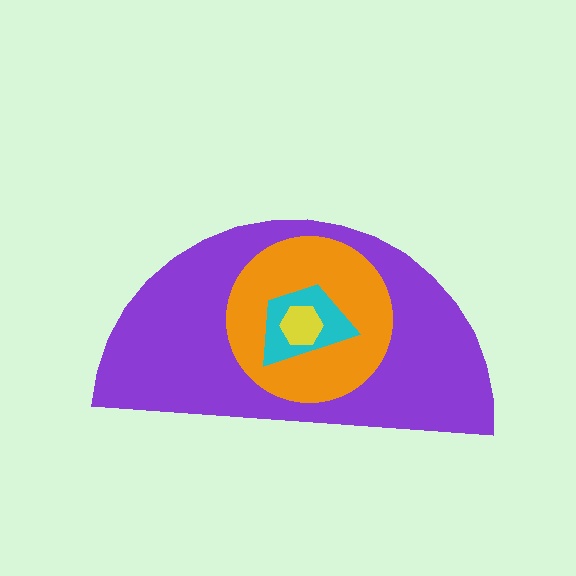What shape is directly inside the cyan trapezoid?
The yellow hexagon.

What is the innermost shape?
The yellow hexagon.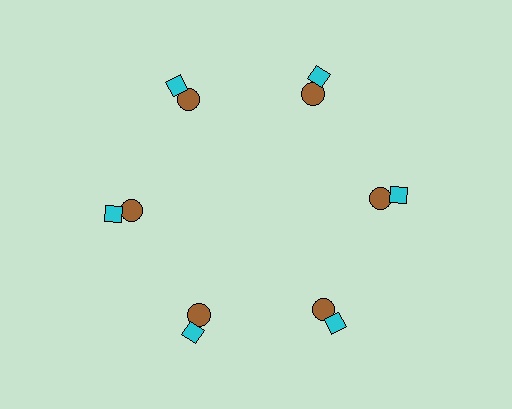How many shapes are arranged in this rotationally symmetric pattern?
There are 12 shapes, arranged in 6 groups of 2.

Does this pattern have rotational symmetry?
Yes, this pattern has 6-fold rotational symmetry. It looks the same after rotating 60 degrees around the center.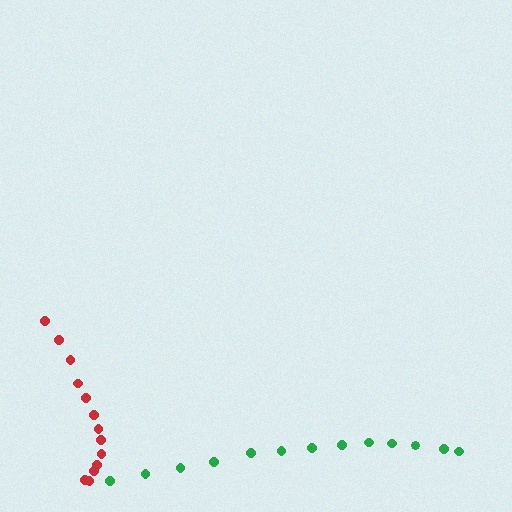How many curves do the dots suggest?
There are 2 distinct paths.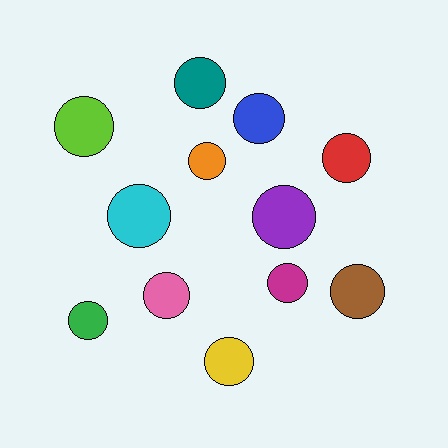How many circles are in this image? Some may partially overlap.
There are 12 circles.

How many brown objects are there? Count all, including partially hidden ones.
There is 1 brown object.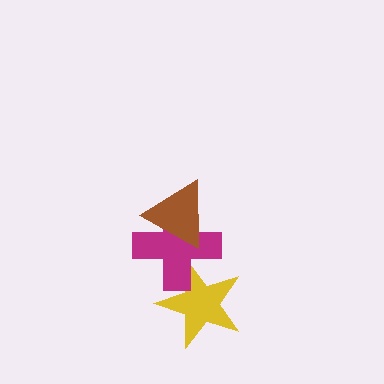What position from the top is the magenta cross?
The magenta cross is 2nd from the top.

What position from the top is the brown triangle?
The brown triangle is 1st from the top.